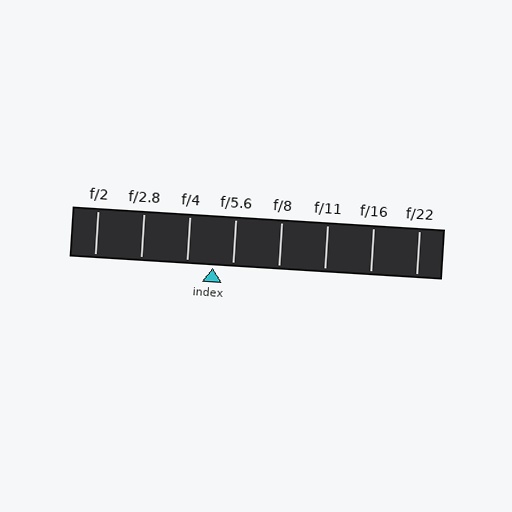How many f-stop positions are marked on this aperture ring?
There are 8 f-stop positions marked.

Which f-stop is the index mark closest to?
The index mark is closest to f/5.6.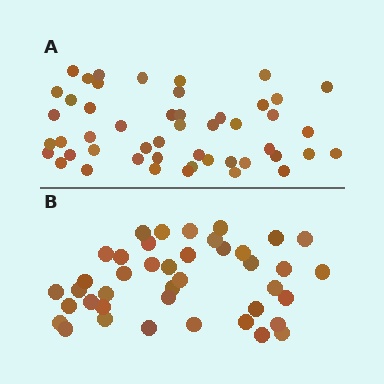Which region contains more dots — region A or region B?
Region A (the top region) has more dots.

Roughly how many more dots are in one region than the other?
Region A has roughly 8 or so more dots than region B.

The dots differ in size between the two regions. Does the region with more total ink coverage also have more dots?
No. Region B has more total ink coverage because its dots are larger, but region A actually contains more individual dots. Total area can be misleading — the number of items is what matters here.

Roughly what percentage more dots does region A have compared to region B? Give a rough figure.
About 20% more.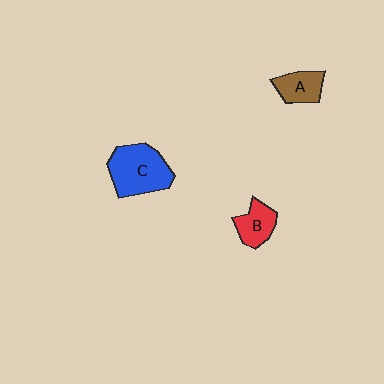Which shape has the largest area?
Shape C (blue).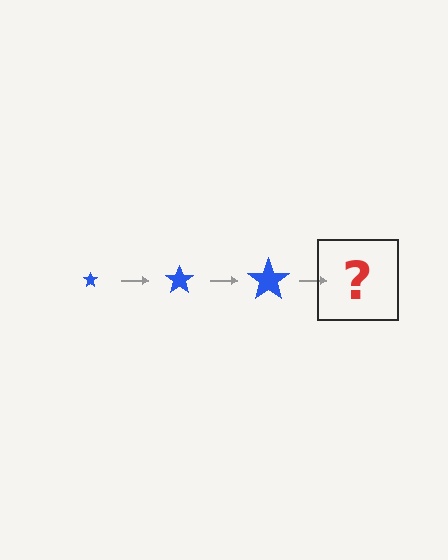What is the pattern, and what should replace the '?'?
The pattern is that the star gets progressively larger each step. The '?' should be a blue star, larger than the previous one.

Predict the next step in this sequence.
The next step is a blue star, larger than the previous one.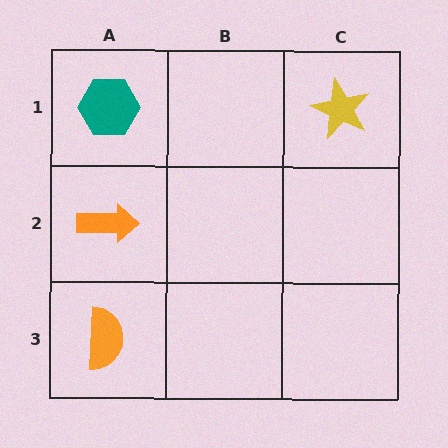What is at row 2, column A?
An orange arrow.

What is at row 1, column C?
A yellow star.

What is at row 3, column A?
An orange semicircle.